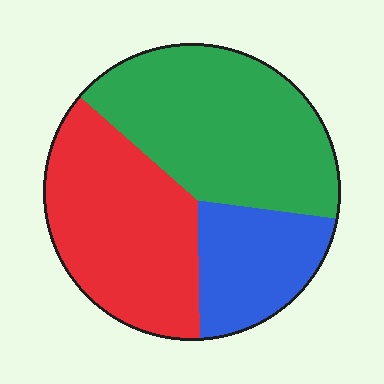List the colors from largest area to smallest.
From largest to smallest: green, red, blue.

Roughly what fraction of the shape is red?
Red covers roughly 35% of the shape.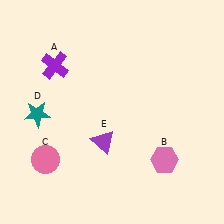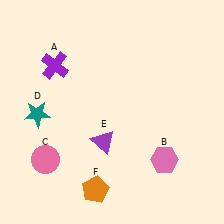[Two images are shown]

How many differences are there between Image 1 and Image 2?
There is 1 difference between the two images.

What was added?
An orange pentagon (F) was added in Image 2.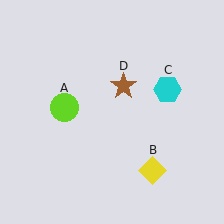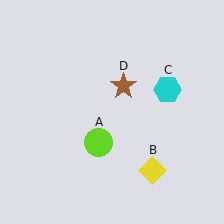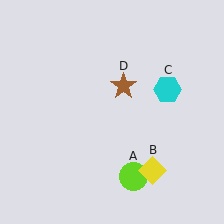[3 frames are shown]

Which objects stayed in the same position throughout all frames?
Yellow diamond (object B) and cyan hexagon (object C) and brown star (object D) remained stationary.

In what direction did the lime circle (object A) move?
The lime circle (object A) moved down and to the right.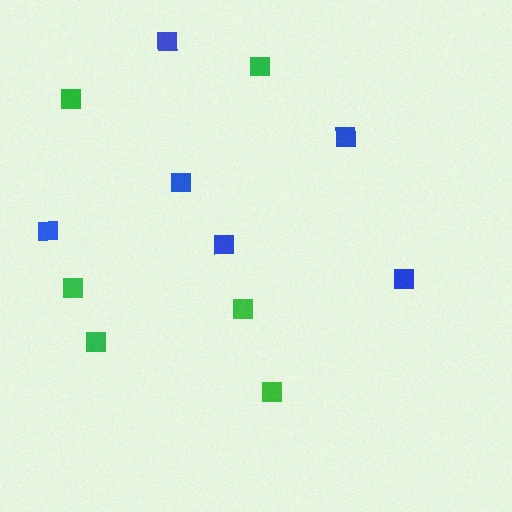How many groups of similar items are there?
There are 2 groups: one group of green squares (6) and one group of blue squares (6).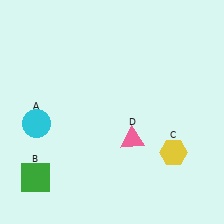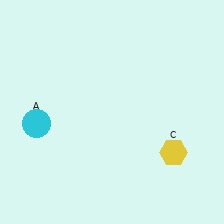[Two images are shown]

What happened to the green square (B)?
The green square (B) was removed in Image 2. It was in the bottom-left area of Image 1.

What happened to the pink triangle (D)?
The pink triangle (D) was removed in Image 2. It was in the bottom-right area of Image 1.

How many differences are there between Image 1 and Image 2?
There are 2 differences between the two images.